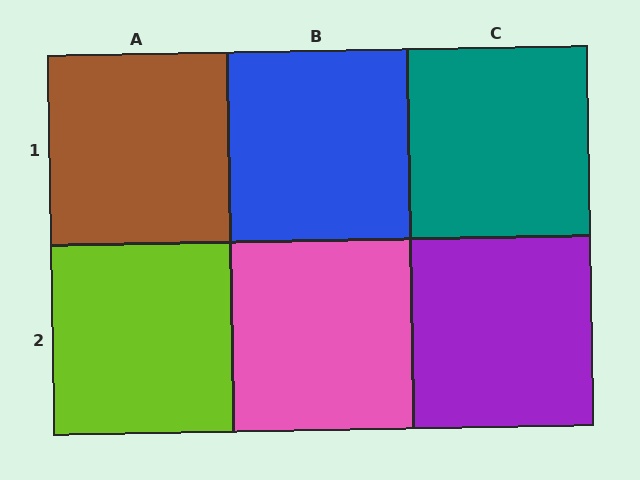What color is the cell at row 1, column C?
Teal.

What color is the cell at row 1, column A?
Brown.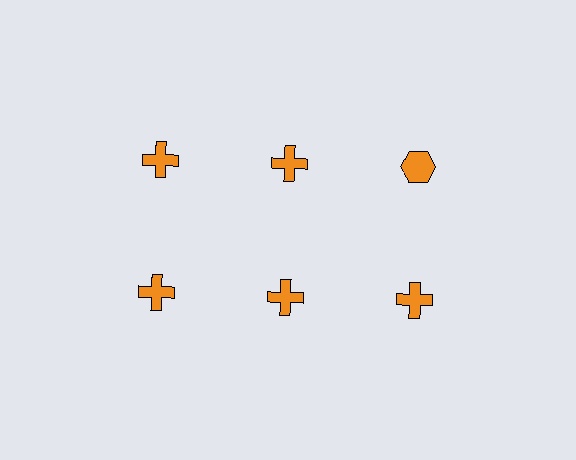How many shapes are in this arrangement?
There are 6 shapes arranged in a grid pattern.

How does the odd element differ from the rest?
It has a different shape: hexagon instead of cross.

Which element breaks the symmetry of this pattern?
The orange hexagon in the top row, center column breaks the symmetry. All other shapes are orange crosses.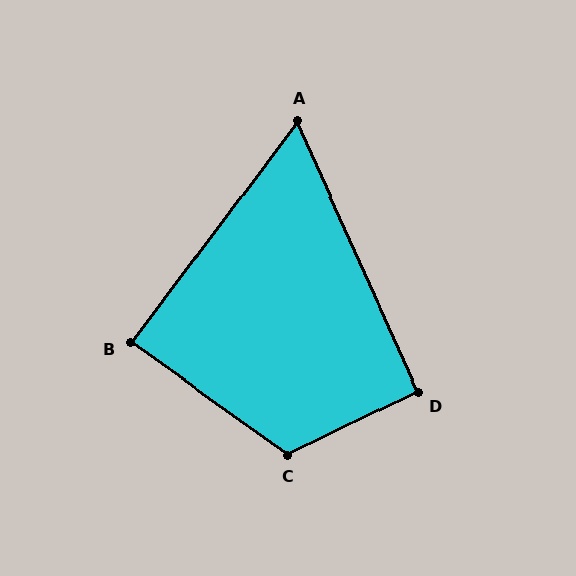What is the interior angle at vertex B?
Approximately 88 degrees (approximately right).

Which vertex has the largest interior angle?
C, at approximately 119 degrees.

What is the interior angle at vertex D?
Approximately 92 degrees (approximately right).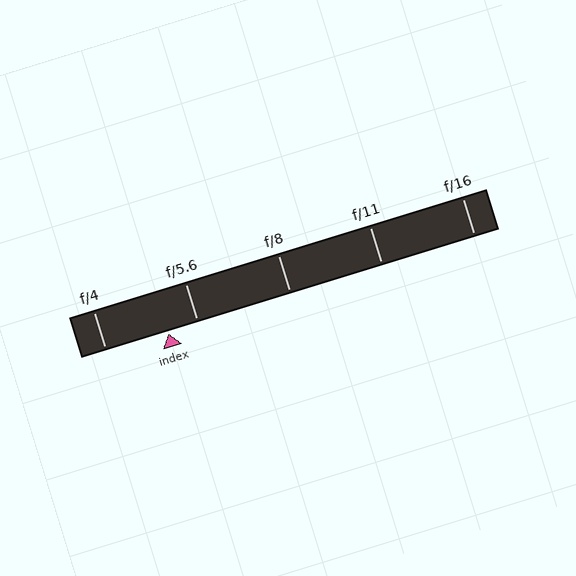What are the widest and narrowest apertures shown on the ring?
The widest aperture shown is f/4 and the narrowest is f/16.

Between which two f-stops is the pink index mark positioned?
The index mark is between f/4 and f/5.6.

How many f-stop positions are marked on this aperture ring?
There are 5 f-stop positions marked.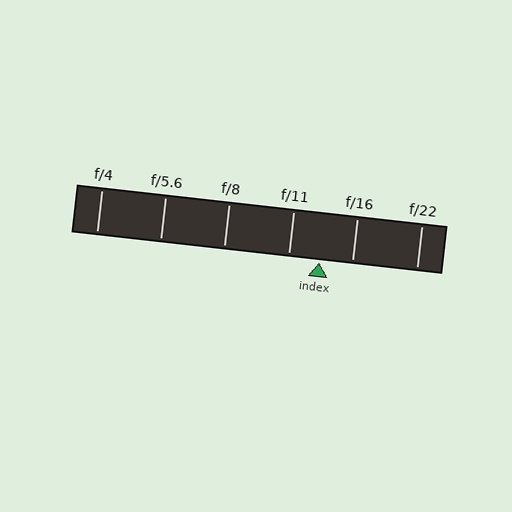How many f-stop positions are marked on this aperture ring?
There are 6 f-stop positions marked.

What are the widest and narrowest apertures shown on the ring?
The widest aperture shown is f/4 and the narrowest is f/22.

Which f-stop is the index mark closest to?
The index mark is closest to f/11.